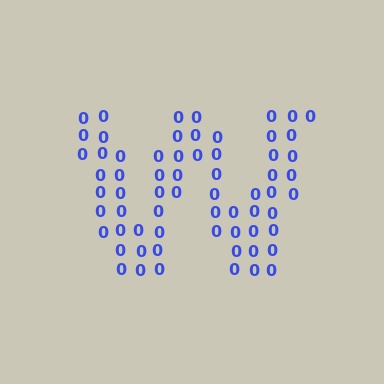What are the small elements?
The small elements are digit 0's.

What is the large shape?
The large shape is the letter W.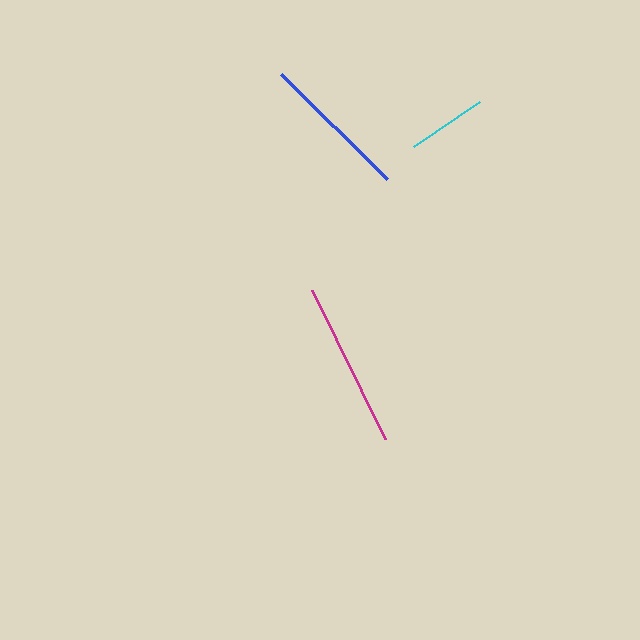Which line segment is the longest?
The magenta line is the longest at approximately 166 pixels.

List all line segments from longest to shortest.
From longest to shortest: magenta, blue, cyan.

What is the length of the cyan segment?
The cyan segment is approximately 80 pixels long.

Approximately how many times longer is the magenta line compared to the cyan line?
The magenta line is approximately 2.1 times the length of the cyan line.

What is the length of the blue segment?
The blue segment is approximately 149 pixels long.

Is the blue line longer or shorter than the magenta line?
The magenta line is longer than the blue line.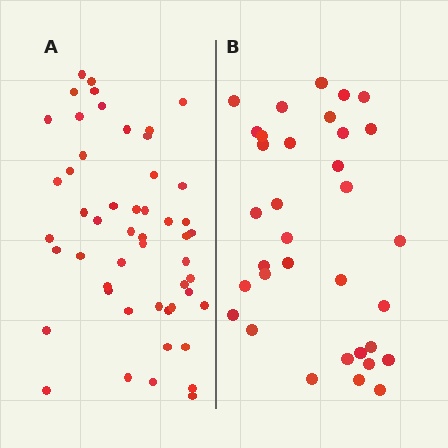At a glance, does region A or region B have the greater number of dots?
Region A (the left region) has more dots.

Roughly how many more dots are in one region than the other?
Region A has approximately 15 more dots than region B.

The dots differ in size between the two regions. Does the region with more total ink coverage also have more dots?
No. Region B has more total ink coverage because its dots are larger, but region A actually contains more individual dots. Total area can be misleading — the number of items is what matters here.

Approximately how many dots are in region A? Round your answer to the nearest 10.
About 50 dots. (The exact count is 51, which rounds to 50.)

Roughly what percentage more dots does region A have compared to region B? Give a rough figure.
About 50% more.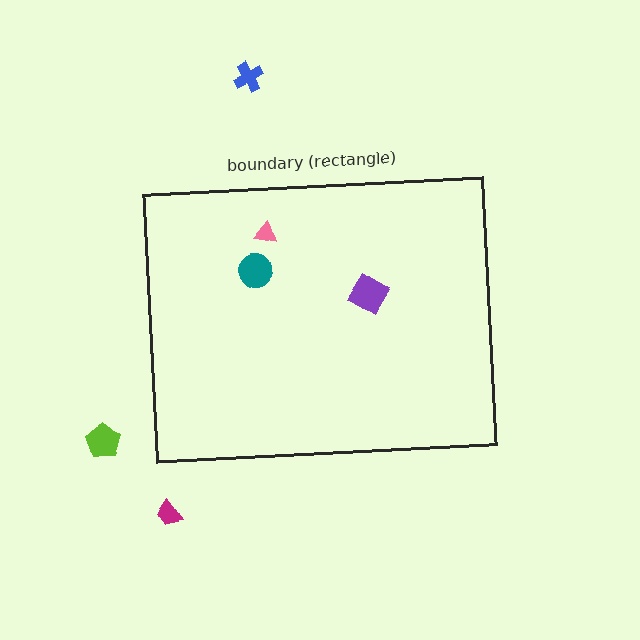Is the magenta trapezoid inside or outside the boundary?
Outside.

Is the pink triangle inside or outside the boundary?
Inside.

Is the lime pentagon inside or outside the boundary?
Outside.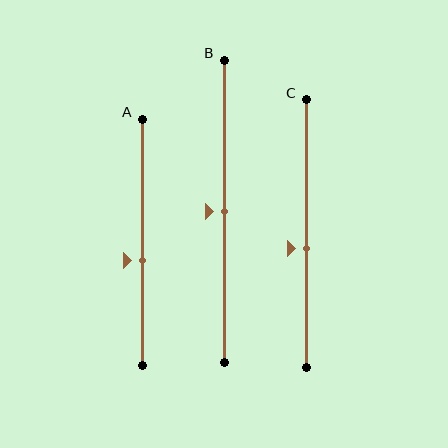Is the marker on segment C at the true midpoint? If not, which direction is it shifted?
No, the marker on segment C is shifted downward by about 6% of the segment length.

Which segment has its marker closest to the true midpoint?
Segment B has its marker closest to the true midpoint.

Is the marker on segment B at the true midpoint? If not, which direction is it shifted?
Yes, the marker on segment B is at the true midpoint.